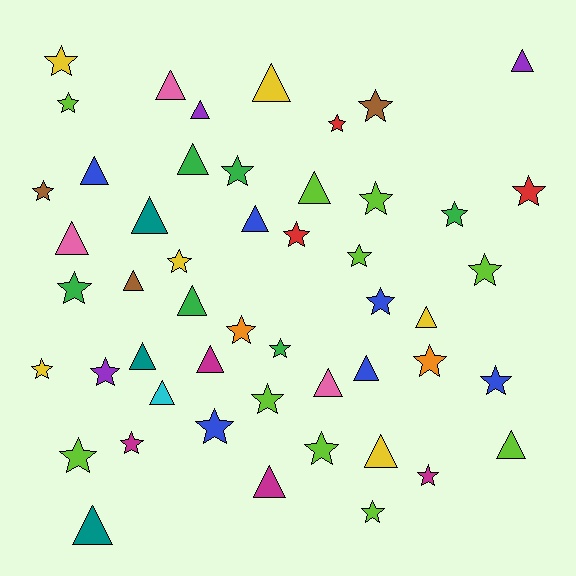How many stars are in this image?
There are 28 stars.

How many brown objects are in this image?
There are 3 brown objects.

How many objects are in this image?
There are 50 objects.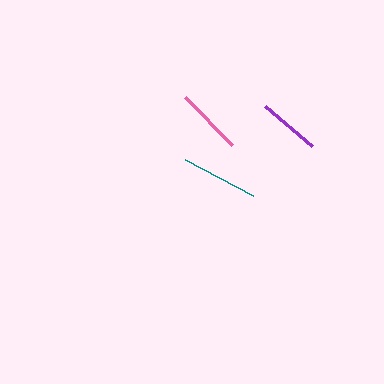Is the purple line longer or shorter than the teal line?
The teal line is longer than the purple line.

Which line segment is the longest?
The teal line is the longest at approximately 77 pixels.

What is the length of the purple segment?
The purple segment is approximately 62 pixels long.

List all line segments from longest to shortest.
From longest to shortest: teal, pink, purple.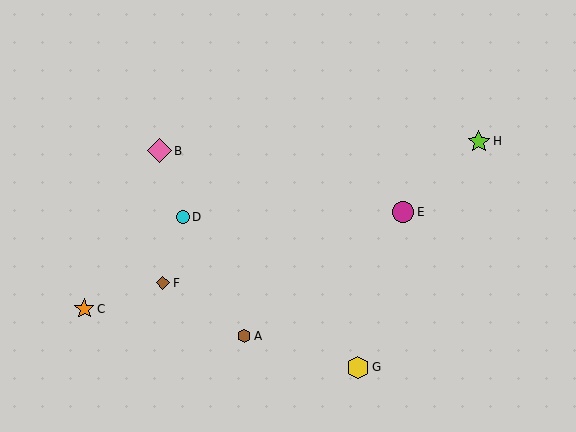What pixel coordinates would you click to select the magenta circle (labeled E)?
Click at (403, 212) to select the magenta circle E.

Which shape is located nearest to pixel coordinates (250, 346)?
The brown hexagon (labeled A) at (244, 336) is nearest to that location.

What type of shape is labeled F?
Shape F is a brown diamond.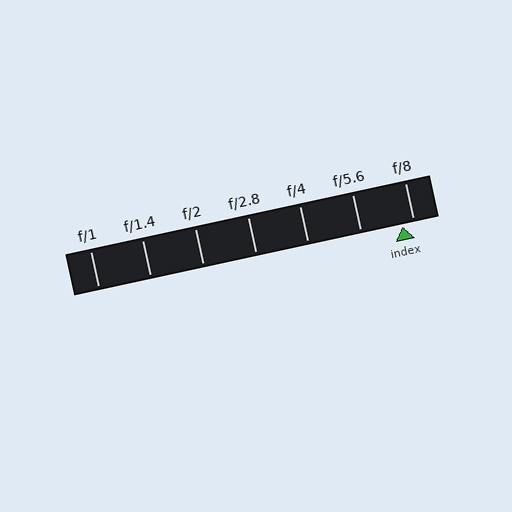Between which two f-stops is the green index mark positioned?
The index mark is between f/5.6 and f/8.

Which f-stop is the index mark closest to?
The index mark is closest to f/8.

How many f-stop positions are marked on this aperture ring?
There are 7 f-stop positions marked.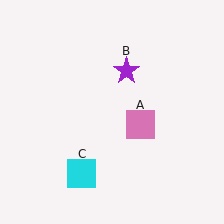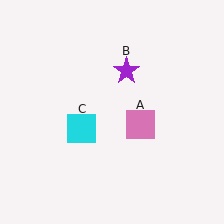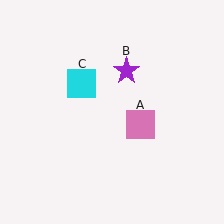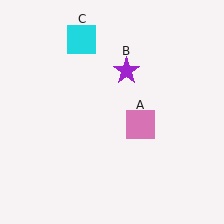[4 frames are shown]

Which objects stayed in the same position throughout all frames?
Pink square (object A) and purple star (object B) remained stationary.